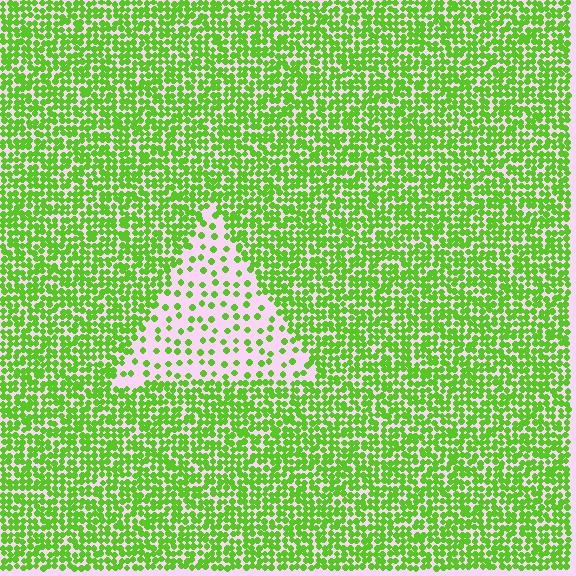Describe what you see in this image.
The image contains small lime elements arranged at two different densities. A triangle-shaped region is visible where the elements are less densely packed than the surrounding area.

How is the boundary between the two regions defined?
The boundary is defined by a change in element density (approximately 3.1x ratio). All elements are the same color, size, and shape.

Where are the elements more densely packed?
The elements are more densely packed outside the triangle boundary.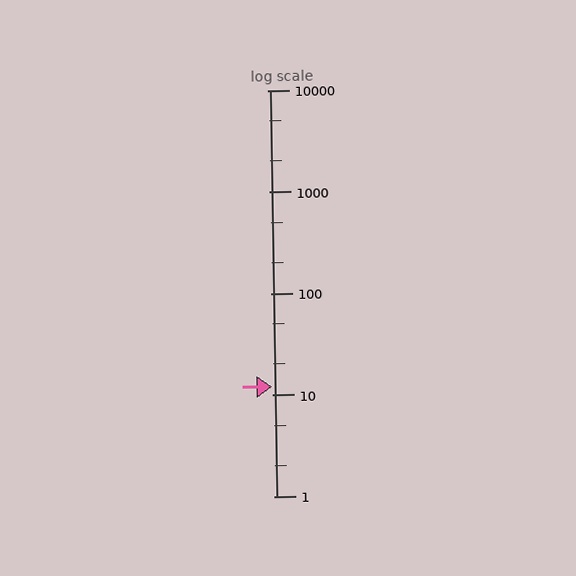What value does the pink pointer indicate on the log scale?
The pointer indicates approximately 12.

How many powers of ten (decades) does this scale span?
The scale spans 4 decades, from 1 to 10000.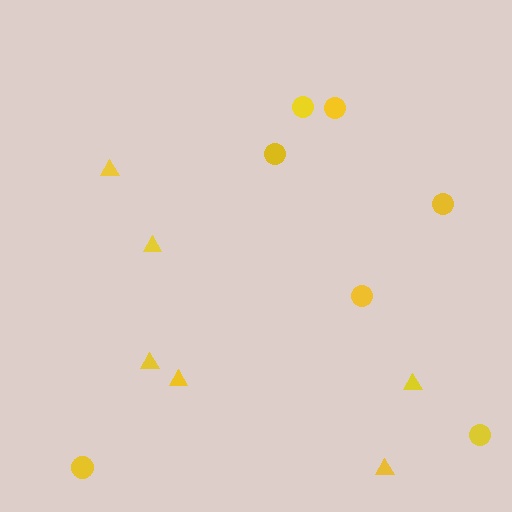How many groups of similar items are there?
There are 2 groups: one group of triangles (6) and one group of circles (7).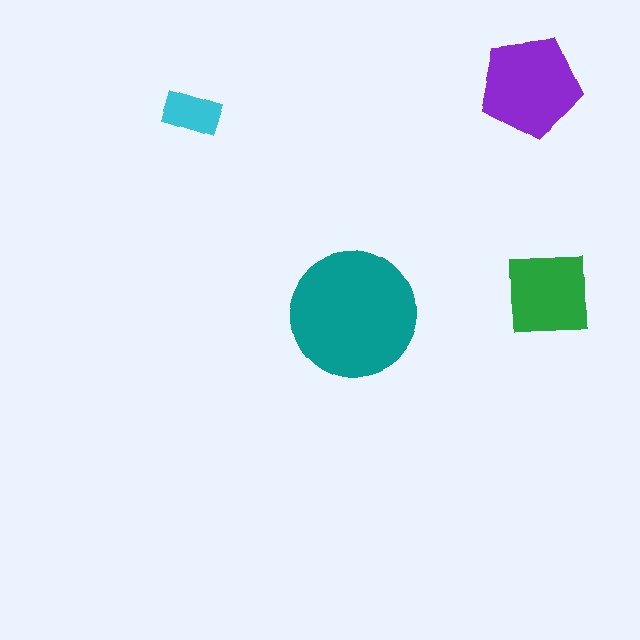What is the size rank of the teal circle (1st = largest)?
1st.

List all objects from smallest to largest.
The cyan rectangle, the green square, the purple pentagon, the teal circle.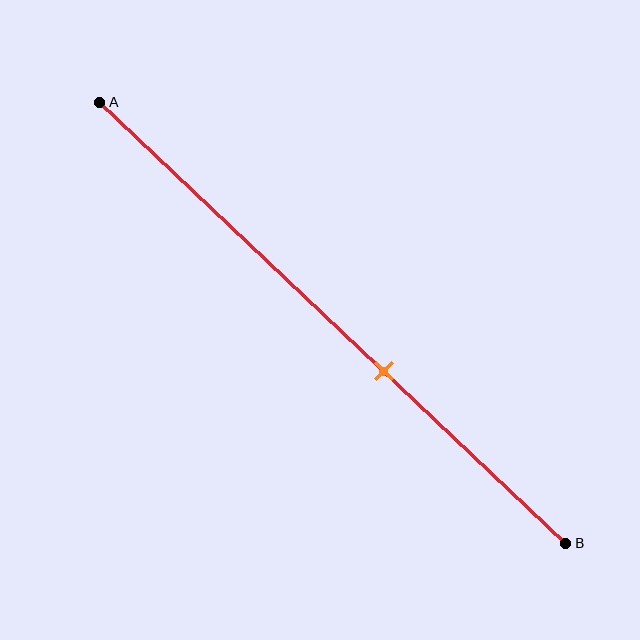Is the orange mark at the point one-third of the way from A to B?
No, the mark is at about 60% from A, not at the 33% one-third point.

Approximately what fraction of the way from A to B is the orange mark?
The orange mark is approximately 60% of the way from A to B.